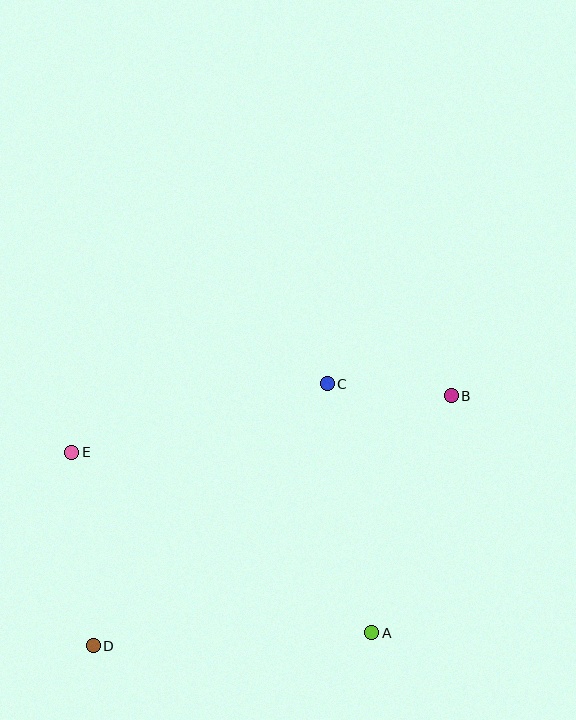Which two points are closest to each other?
Points B and C are closest to each other.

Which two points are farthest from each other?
Points B and D are farthest from each other.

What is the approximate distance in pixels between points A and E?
The distance between A and E is approximately 350 pixels.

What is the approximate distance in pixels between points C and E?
The distance between C and E is approximately 265 pixels.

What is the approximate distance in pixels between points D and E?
The distance between D and E is approximately 195 pixels.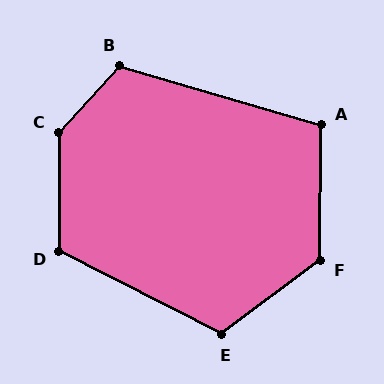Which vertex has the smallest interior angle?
A, at approximately 106 degrees.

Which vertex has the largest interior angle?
C, at approximately 138 degrees.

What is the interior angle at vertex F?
Approximately 127 degrees (obtuse).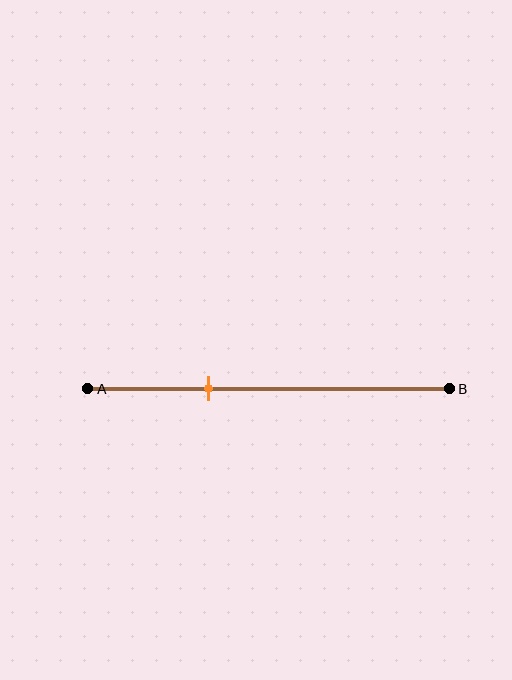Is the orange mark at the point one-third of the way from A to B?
Yes, the mark is approximately at the one-third point.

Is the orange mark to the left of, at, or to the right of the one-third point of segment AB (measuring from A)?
The orange mark is approximately at the one-third point of segment AB.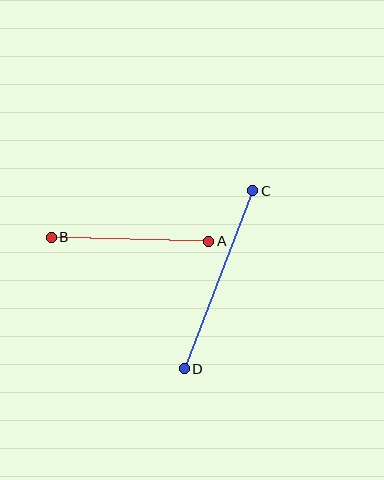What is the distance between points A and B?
The distance is approximately 158 pixels.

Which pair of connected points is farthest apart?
Points C and D are farthest apart.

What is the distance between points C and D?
The distance is approximately 191 pixels.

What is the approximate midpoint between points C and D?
The midpoint is at approximately (219, 280) pixels.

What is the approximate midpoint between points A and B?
The midpoint is at approximately (130, 239) pixels.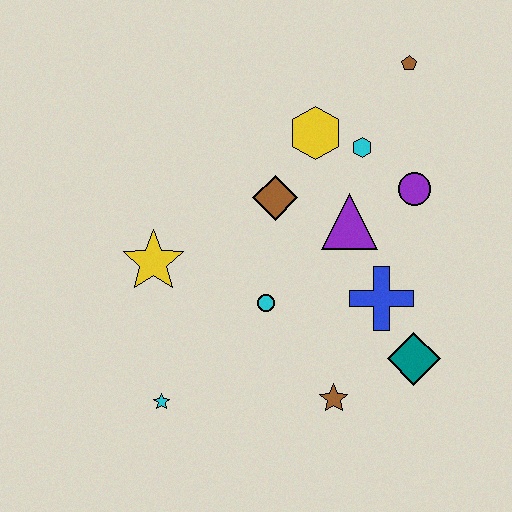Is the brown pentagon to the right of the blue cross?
Yes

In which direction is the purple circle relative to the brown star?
The purple circle is above the brown star.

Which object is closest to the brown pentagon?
The cyan hexagon is closest to the brown pentagon.